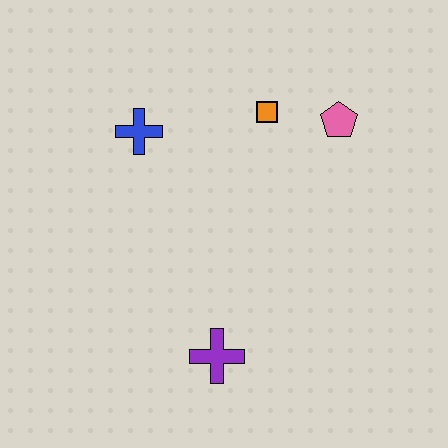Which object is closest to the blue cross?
The orange square is closest to the blue cross.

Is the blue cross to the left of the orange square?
Yes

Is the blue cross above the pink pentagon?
No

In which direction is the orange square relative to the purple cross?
The orange square is above the purple cross.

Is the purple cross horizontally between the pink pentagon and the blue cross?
Yes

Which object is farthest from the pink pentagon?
The purple cross is farthest from the pink pentagon.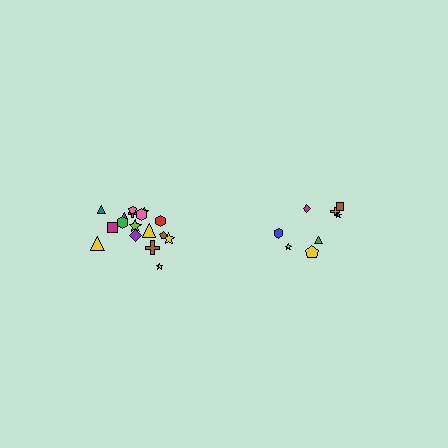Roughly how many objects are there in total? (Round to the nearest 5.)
Roughly 25 objects in total.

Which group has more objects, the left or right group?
The left group.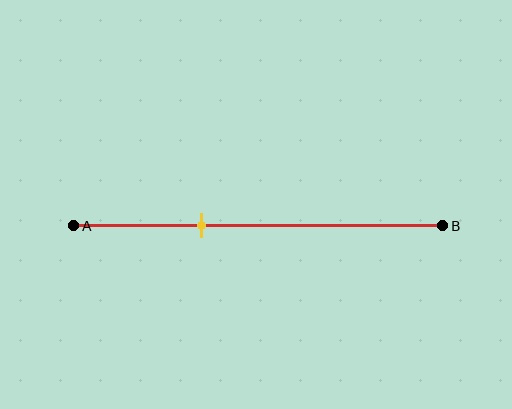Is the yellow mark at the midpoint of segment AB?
No, the mark is at about 35% from A, not at the 50% midpoint.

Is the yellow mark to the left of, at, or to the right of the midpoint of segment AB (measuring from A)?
The yellow mark is to the left of the midpoint of segment AB.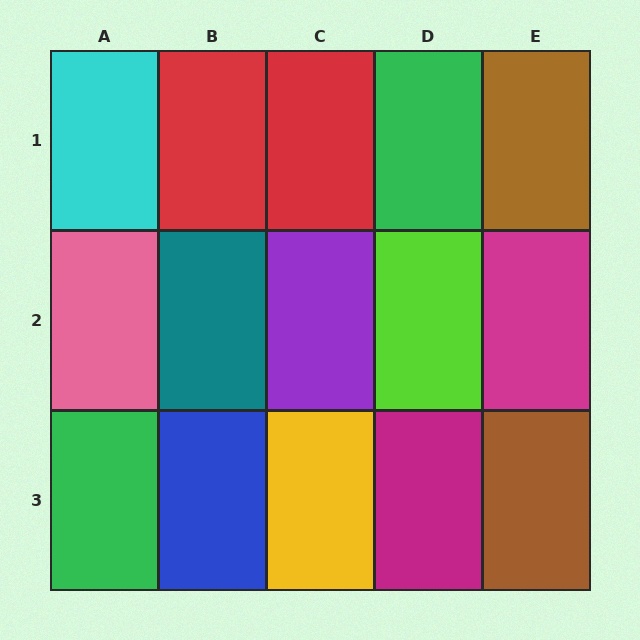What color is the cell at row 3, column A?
Green.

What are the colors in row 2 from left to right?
Pink, teal, purple, lime, magenta.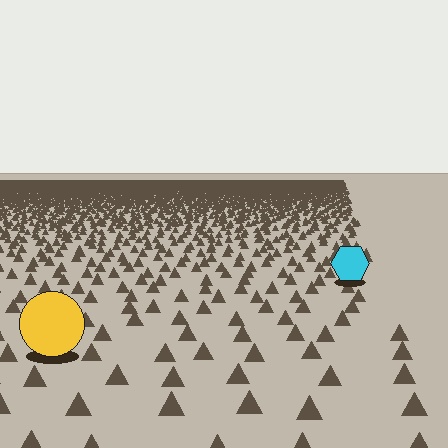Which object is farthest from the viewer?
The cyan hexagon is farthest from the viewer. It appears smaller and the ground texture around it is denser.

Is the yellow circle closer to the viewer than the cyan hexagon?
Yes. The yellow circle is closer — you can tell from the texture gradient: the ground texture is coarser near it.